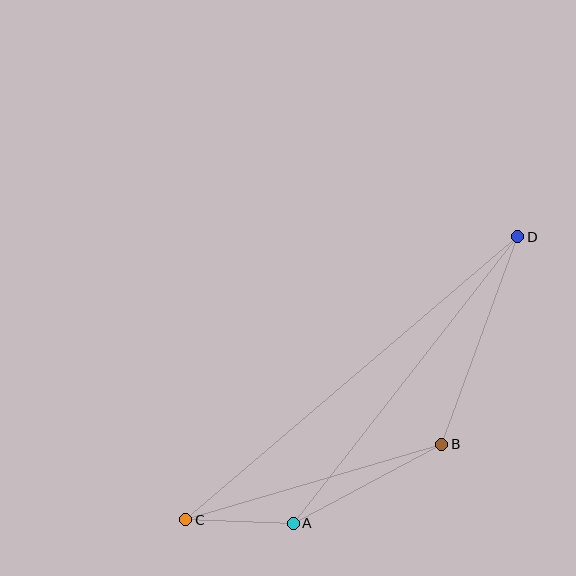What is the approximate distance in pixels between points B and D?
The distance between B and D is approximately 221 pixels.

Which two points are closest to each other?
Points A and C are closest to each other.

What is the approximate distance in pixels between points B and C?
The distance between B and C is approximately 267 pixels.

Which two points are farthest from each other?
Points C and D are farthest from each other.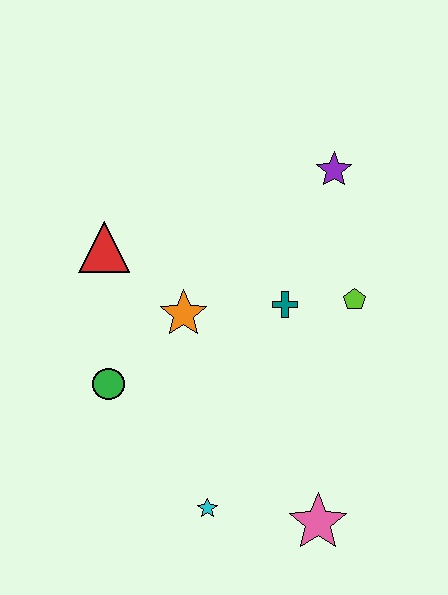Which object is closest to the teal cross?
The lime pentagon is closest to the teal cross.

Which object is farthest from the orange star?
The pink star is farthest from the orange star.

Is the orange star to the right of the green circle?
Yes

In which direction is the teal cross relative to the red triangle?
The teal cross is to the right of the red triangle.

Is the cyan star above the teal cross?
No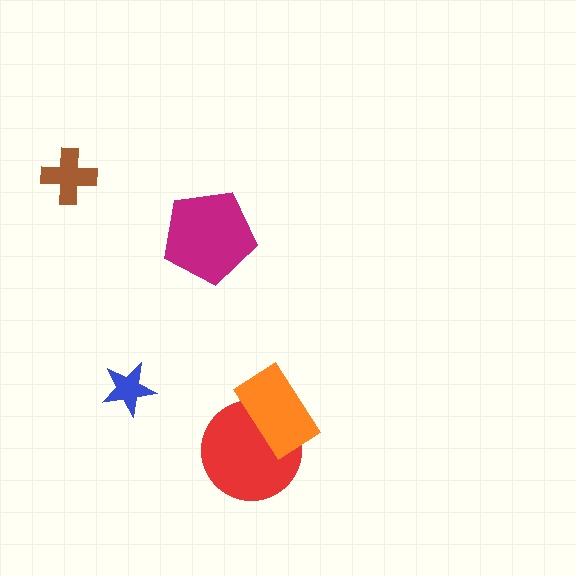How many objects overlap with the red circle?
1 object overlaps with the red circle.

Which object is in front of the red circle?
The orange rectangle is in front of the red circle.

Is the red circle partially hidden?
Yes, it is partially covered by another shape.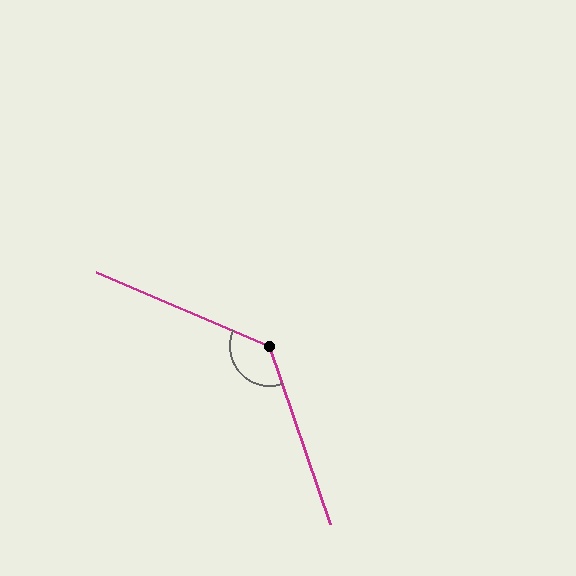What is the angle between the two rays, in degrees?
Approximately 132 degrees.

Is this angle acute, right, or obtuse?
It is obtuse.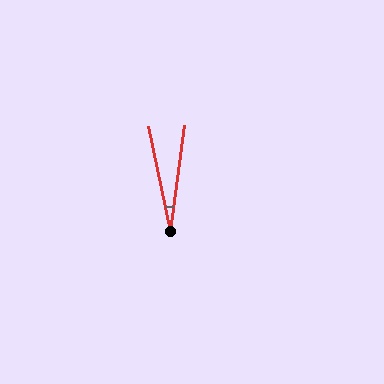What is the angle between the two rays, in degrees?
Approximately 19 degrees.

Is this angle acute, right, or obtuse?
It is acute.